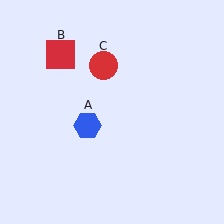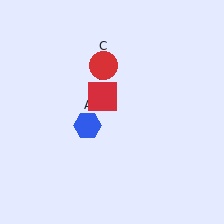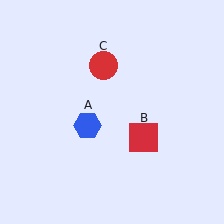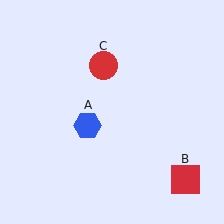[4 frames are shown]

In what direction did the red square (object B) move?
The red square (object B) moved down and to the right.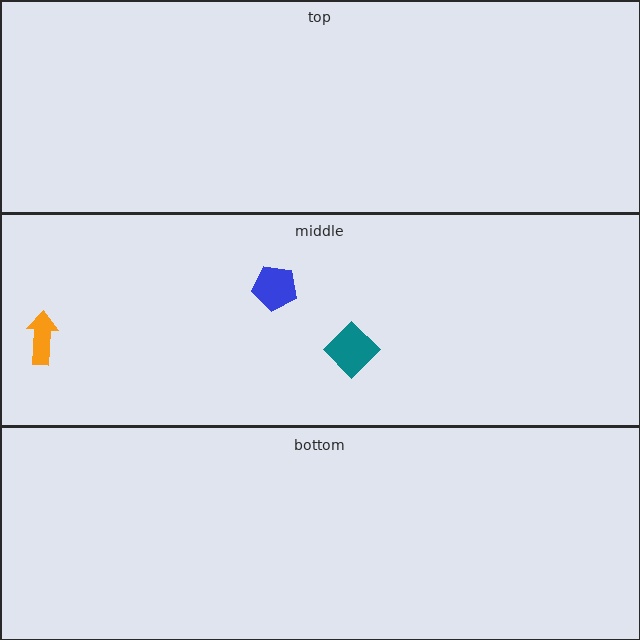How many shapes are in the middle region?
3.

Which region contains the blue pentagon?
The middle region.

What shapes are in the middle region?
The teal diamond, the blue pentagon, the orange arrow.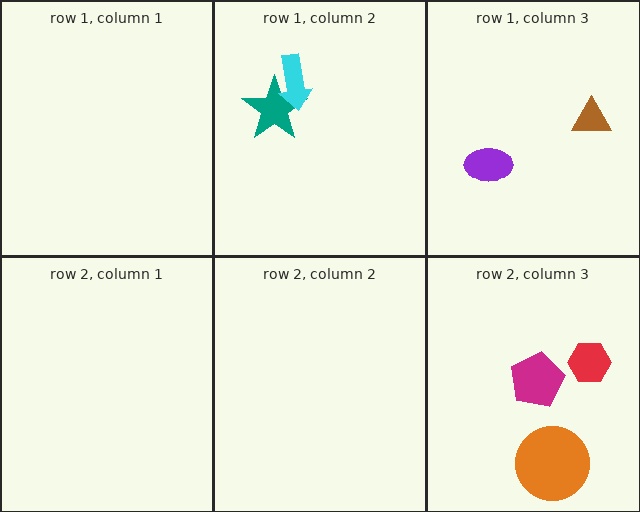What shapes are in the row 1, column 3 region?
The purple ellipse, the brown triangle.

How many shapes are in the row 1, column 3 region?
2.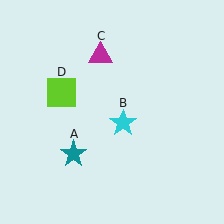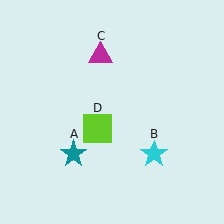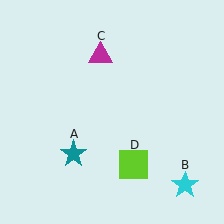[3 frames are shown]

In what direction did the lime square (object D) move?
The lime square (object D) moved down and to the right.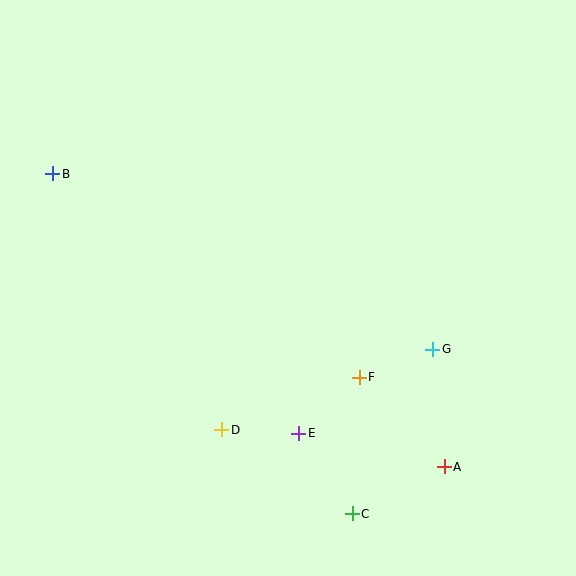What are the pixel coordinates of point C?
Point C is at (352, 514).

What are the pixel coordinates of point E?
Point E is at (299, 433).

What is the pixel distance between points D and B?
The distance between D and B is 307 pixels.